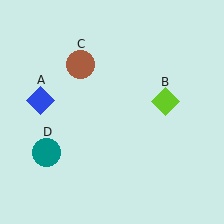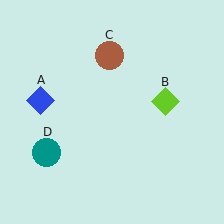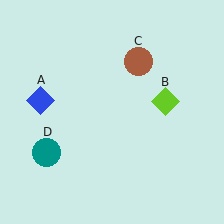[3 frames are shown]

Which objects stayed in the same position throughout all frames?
Blue diamond (object A) and lime diamond (object B) and teal circle (object D) remained stationary.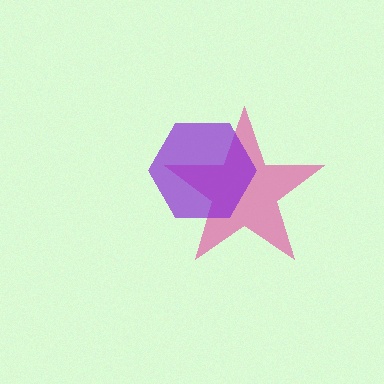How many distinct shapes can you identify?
There are 2 distinct shapes: a pink star, a purple hexagon.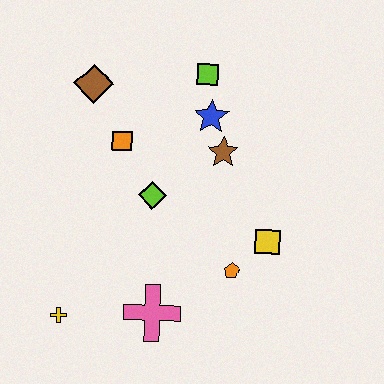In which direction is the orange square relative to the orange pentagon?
The orange square is above the orange pentagon.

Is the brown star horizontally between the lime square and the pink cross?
No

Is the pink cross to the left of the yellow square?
Yes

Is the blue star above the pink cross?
Yes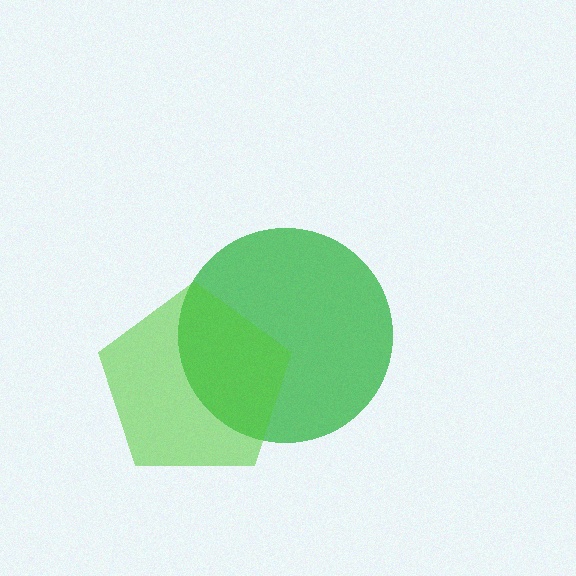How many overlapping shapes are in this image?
There are 2 overlapping shapes in the image.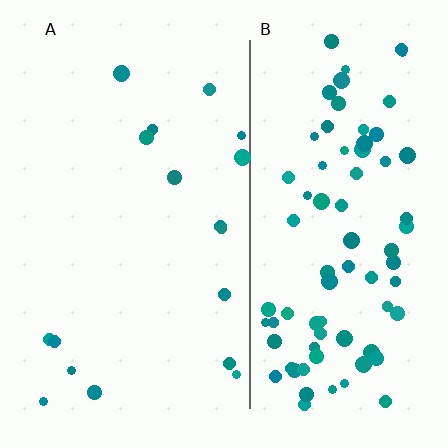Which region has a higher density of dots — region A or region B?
B (the right).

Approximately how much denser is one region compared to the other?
Approximately 4.6× — region B over region A.